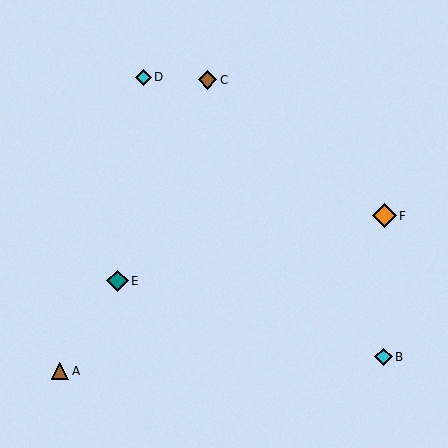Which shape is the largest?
The orange diamond (labeled F) is the largest.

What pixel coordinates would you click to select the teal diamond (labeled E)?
Click at (117, 281) to select the teal diamond E.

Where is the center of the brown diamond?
The center of the brown diamond is at (208, 80).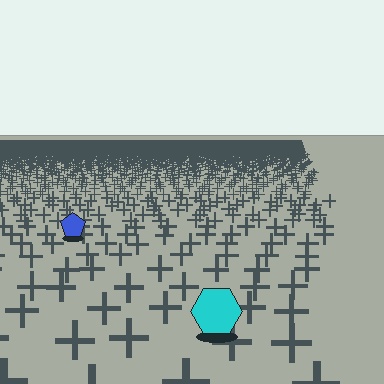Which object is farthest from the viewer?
The blue pentagon is farthest from the viewer. It appears smaller and the ground texture around it is denser.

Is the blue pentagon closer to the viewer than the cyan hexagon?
No. The cyan hexagon is closer — you can tell from the texture gradient: the ground texture is coarser near it.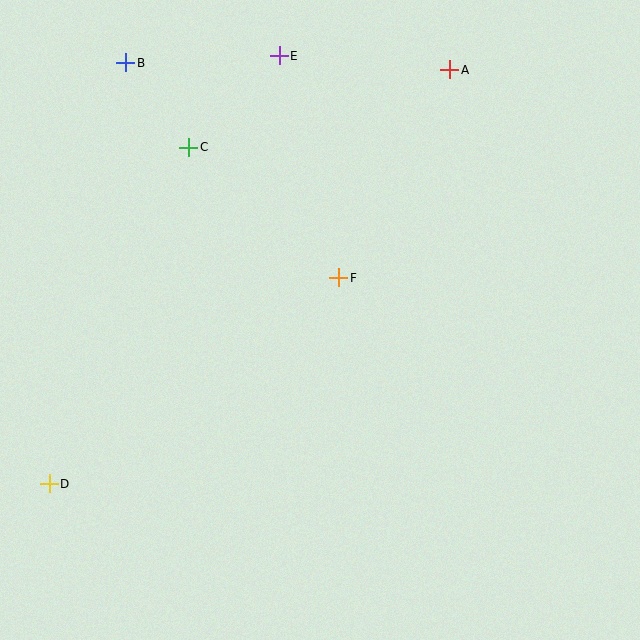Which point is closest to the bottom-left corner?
Point D is closest to the bottom-left corner.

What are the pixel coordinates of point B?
Point B is at (126, 63).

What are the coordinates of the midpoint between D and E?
The midpoint between D and E is at (164, 270).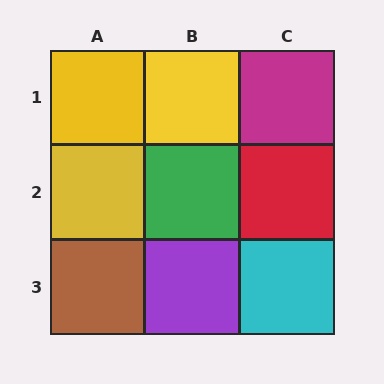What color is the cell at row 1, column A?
Yellow.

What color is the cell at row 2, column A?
Yellow.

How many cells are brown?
1 cell is brown.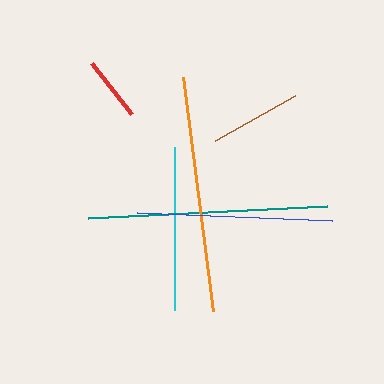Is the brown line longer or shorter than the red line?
The brown line is longer than the red line.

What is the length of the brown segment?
The brown segment is approximately 91 pixels long.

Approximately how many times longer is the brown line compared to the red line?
The brown line is approximately 1.4 times the length of the red line.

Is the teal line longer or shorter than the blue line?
The teal line is longer than the blue line.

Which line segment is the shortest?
The red line is the shortest at approximately 65 pixels.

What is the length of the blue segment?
The blue segment is approximately 195 pixels long.